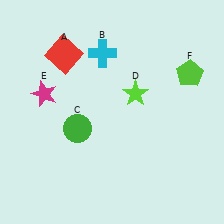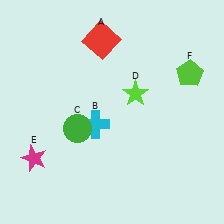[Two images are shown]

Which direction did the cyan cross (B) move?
The cyan cross (B) moved down.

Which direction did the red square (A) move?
The red square (A) moved right.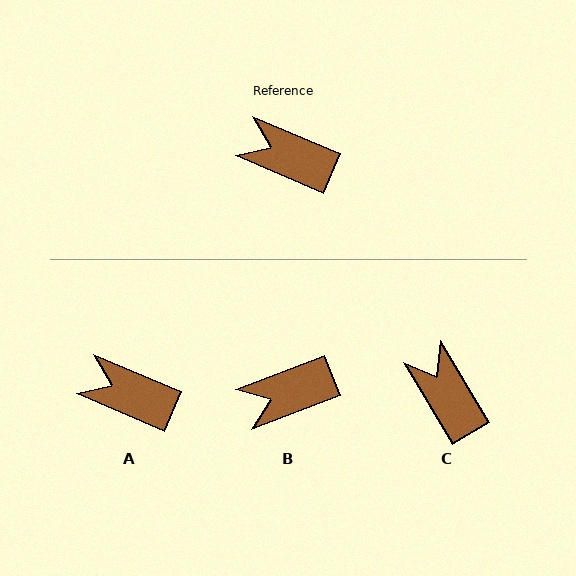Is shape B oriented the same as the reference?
No, it is off by about 44 degrees.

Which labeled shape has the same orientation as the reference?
A.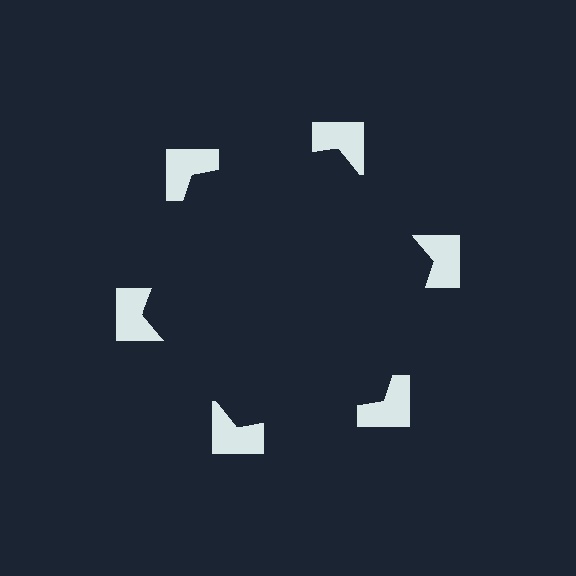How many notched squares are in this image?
There are 6 — one at each vertex of the illusory hexagon.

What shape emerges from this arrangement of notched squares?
An illusory hexagon — its edges are inferred from the aligned wedge cuts in the notched squares, not physically drawn.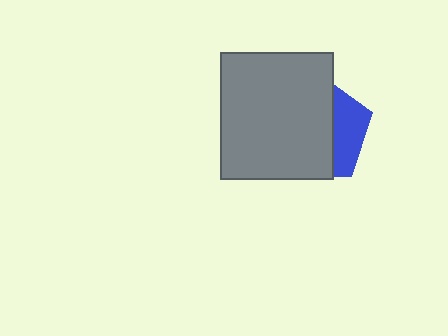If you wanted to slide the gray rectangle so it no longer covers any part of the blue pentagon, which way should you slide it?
Slide it left — that is the most direct way to separate the two shapes.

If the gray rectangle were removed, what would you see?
You would see the complete blue pentagon.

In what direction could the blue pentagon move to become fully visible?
The blue pentagon could move right. That would shift it out from behind the gray rectangle entirely.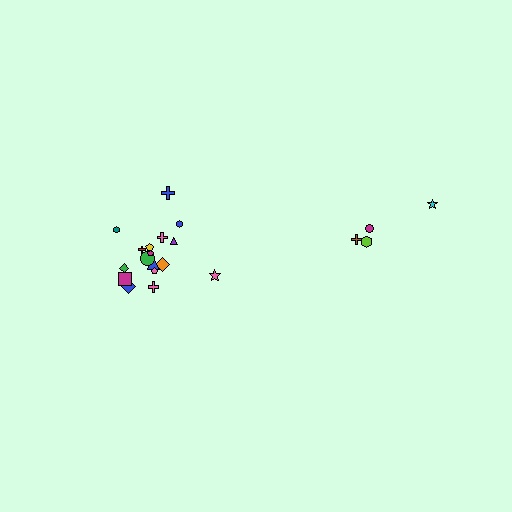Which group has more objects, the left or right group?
The left group.